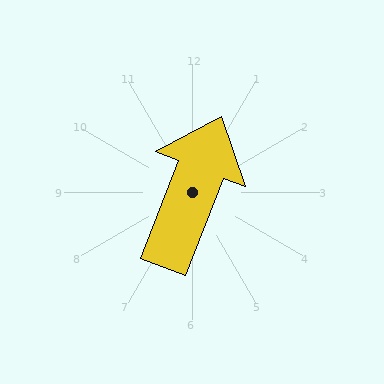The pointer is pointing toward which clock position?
Roughly 1 o'clock.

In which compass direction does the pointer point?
North.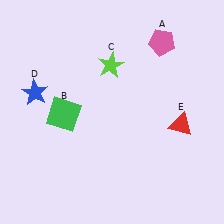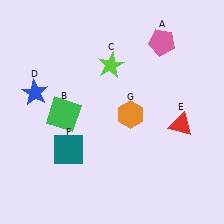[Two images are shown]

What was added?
A teal square (F), an orange hexagon (G) were added in Image 2.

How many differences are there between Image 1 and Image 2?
There are 2 differences between the two images.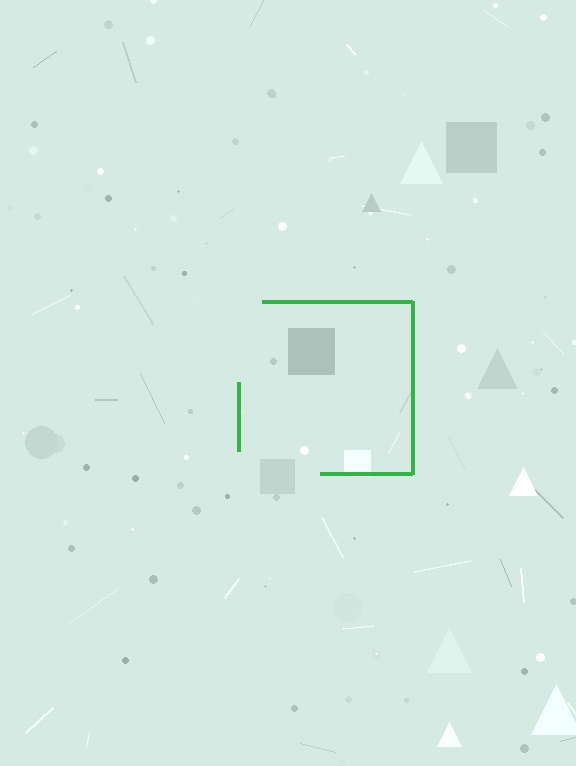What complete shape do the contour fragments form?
The contour fragments form a square.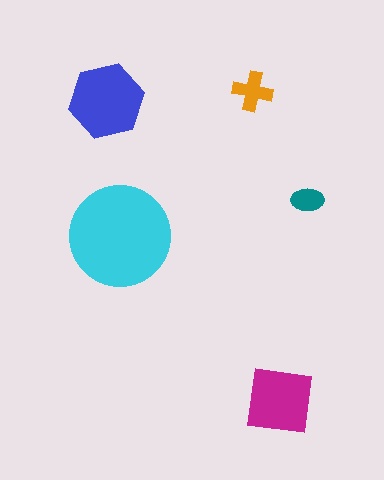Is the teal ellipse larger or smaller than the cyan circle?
Smaller.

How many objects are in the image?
There are 5 objects in the image.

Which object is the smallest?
The teal ellipse.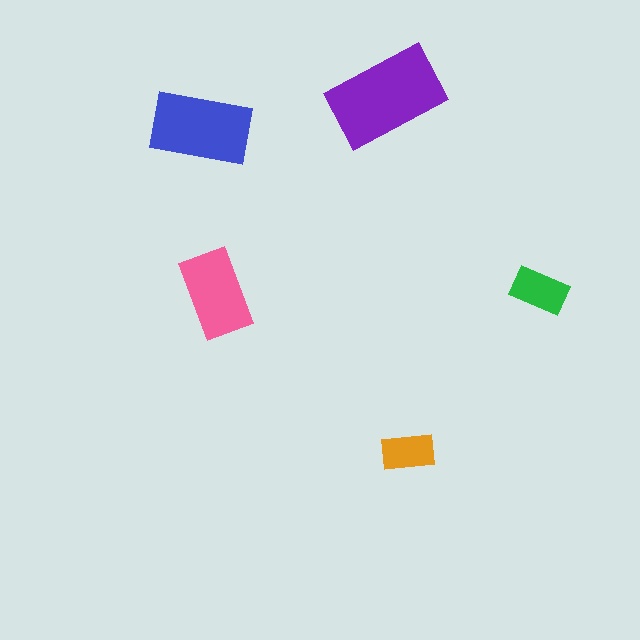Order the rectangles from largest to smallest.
the purple one, the blue one, the pink one, the green one, the orange one.